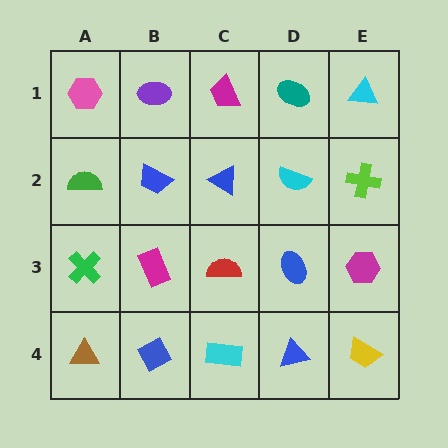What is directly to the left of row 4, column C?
A blue diamond.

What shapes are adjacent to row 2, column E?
A cyan triangle (row 1, column E), a magenta hexagon (row 3, column E), a cyan semicircle (row 2, column D).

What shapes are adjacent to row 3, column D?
A cyan semicircle (row 2, column D), a blue triangle (row 4, column D), a red semicircle (row 3, column C), a magenta hexagon (row 3, column E).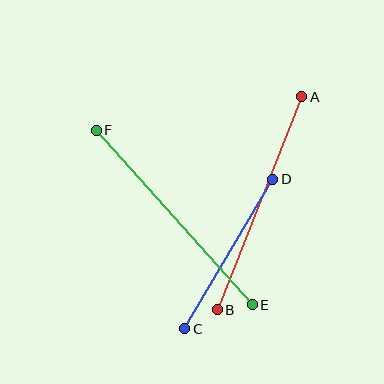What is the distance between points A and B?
The distance is approximately 229 pixels.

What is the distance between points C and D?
The distance is approximately 174 pixels.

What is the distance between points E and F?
The distance is approximately 234 pixels.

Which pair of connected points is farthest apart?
Points E and F are farthest apart.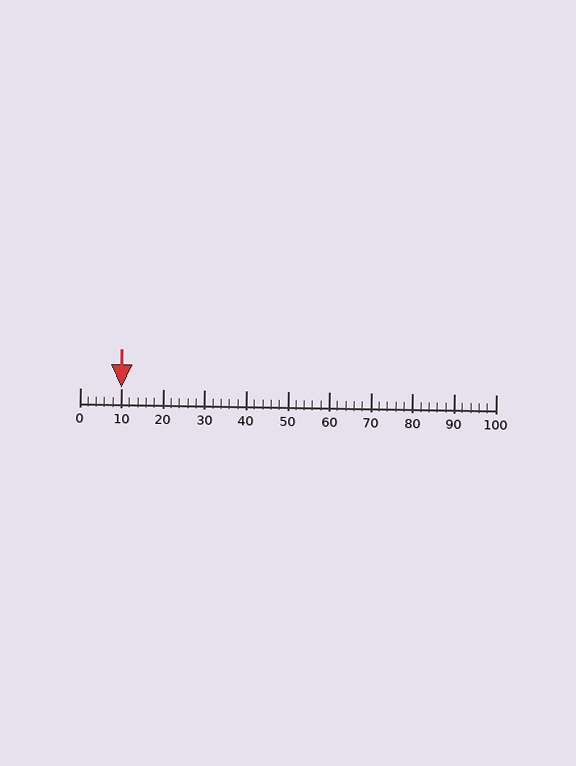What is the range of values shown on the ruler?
The ruler shows values from 0 to 100.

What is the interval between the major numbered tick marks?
The major tick marks are spaced 10 units apart.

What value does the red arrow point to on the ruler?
The red arrow points to approximately 10.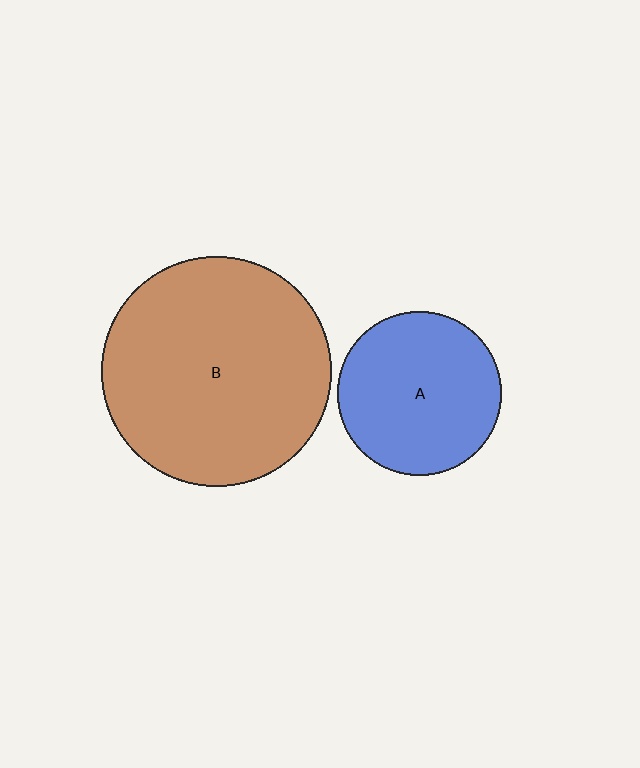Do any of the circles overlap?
No, none of the circles overlap.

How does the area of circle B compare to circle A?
Approximately 2.0 times.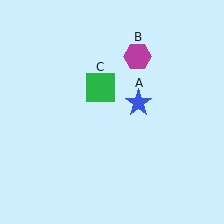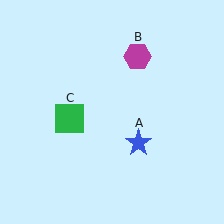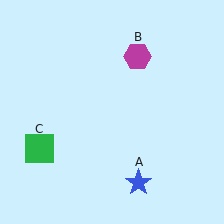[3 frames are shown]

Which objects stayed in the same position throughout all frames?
Magenta hexagon (object B) remained stationary.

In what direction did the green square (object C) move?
The green square (object C) moved down and to the left.